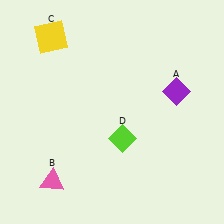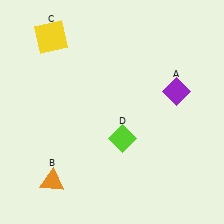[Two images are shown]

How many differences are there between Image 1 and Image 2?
There is 1 difference between the two images.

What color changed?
The triangle (B) changed from pink in Image 1 to orange in Image 2.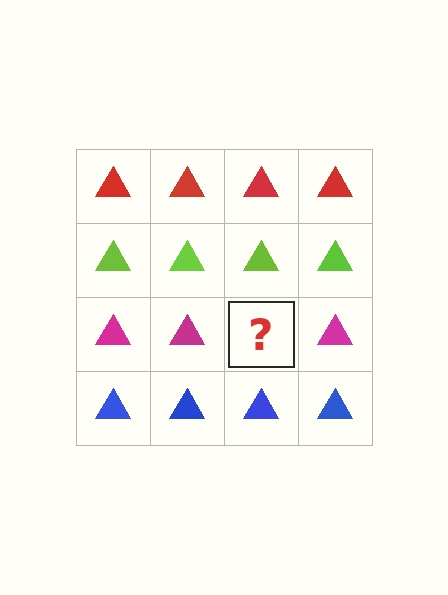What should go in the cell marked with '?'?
The missing cell should contain a magenta triangle.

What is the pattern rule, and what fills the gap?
The rule is that each row has a consistent color. The gap should be filled with a magenta triangle.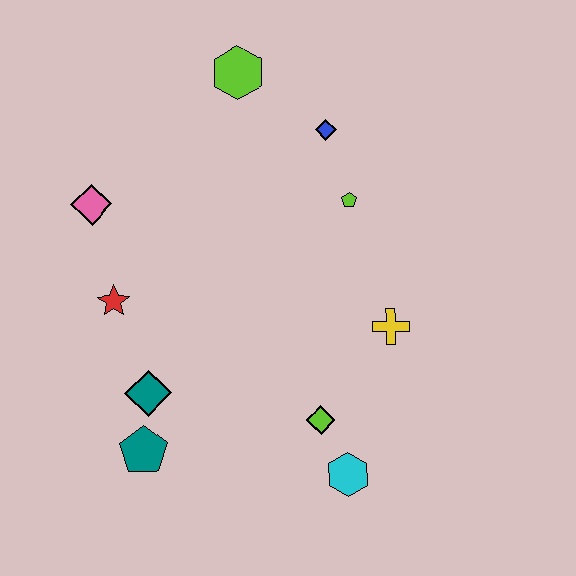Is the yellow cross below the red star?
Yes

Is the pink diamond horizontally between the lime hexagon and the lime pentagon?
No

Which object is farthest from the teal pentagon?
The lime hexagon is farthest from the teal pentagon.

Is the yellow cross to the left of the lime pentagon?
No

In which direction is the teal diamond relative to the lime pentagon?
The teal diamond is to the left of the lime pentagon.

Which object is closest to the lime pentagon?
The blue diamond is closest to the lime pentagon.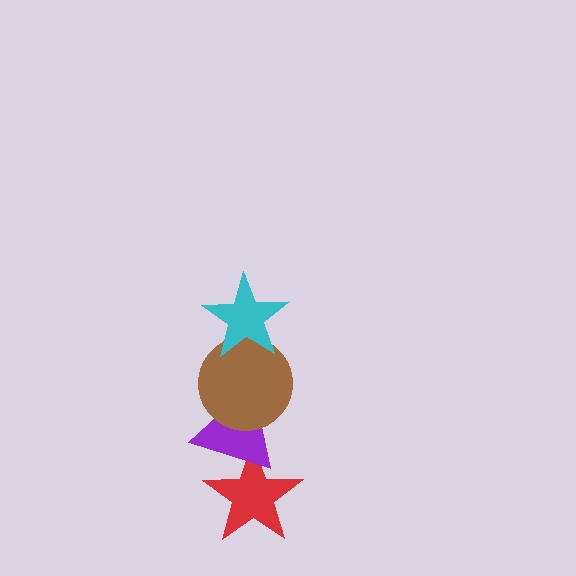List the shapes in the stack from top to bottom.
From top to bottom: the cyan star, the brown circle, the purple triangle, the red star.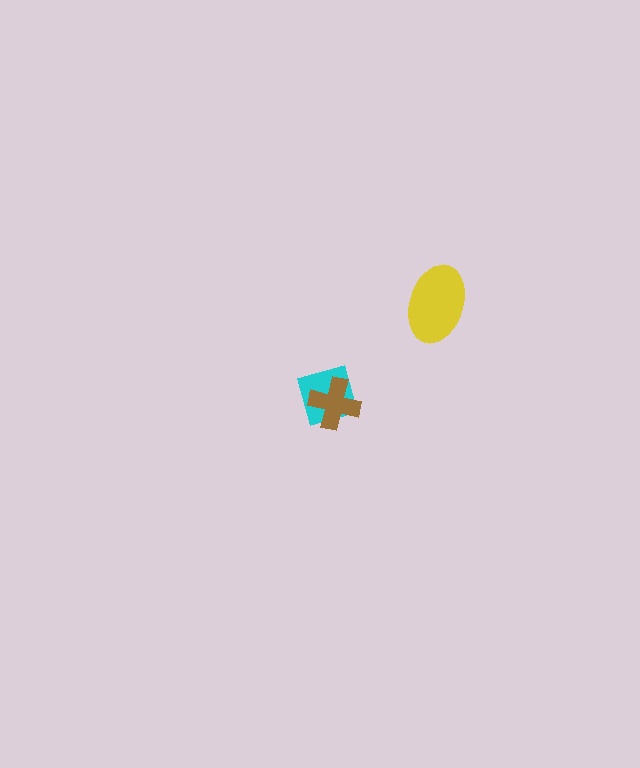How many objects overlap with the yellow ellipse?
0 objects overlap with the yellow ellipse.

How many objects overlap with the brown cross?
1 object overlaps with the brown cross.